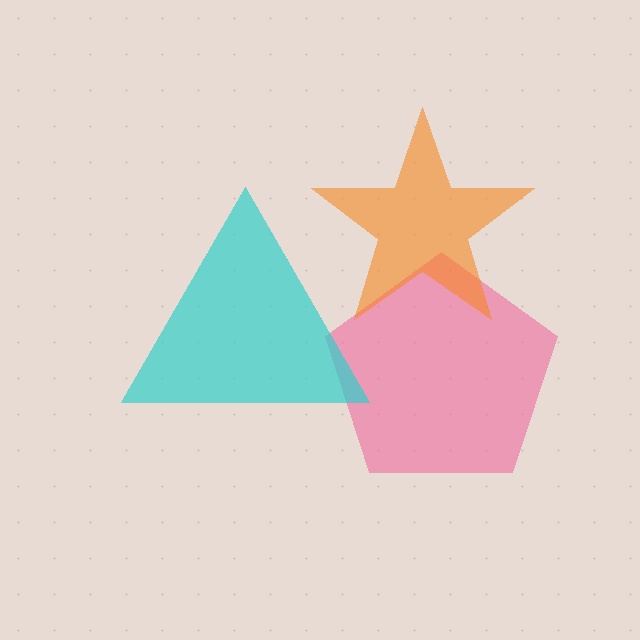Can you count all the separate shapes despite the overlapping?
Yes, there are 3 separate shapes.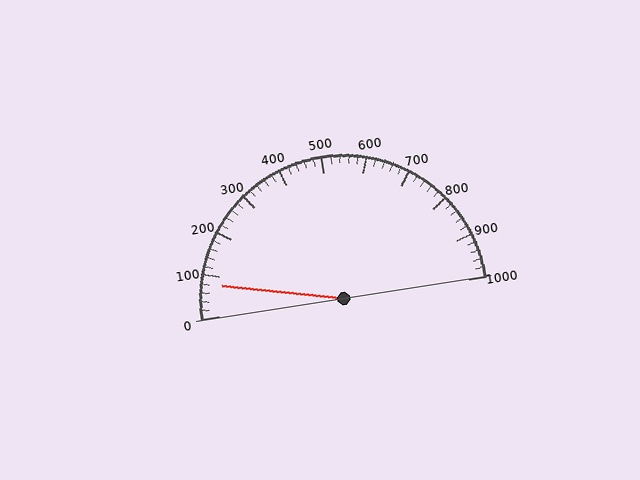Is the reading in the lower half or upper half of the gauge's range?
The reading is in the lower half of the range (0 to 1000).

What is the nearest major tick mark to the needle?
The nearest major tick mark is 100.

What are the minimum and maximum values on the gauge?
The gauge ranges from 0 to 1000.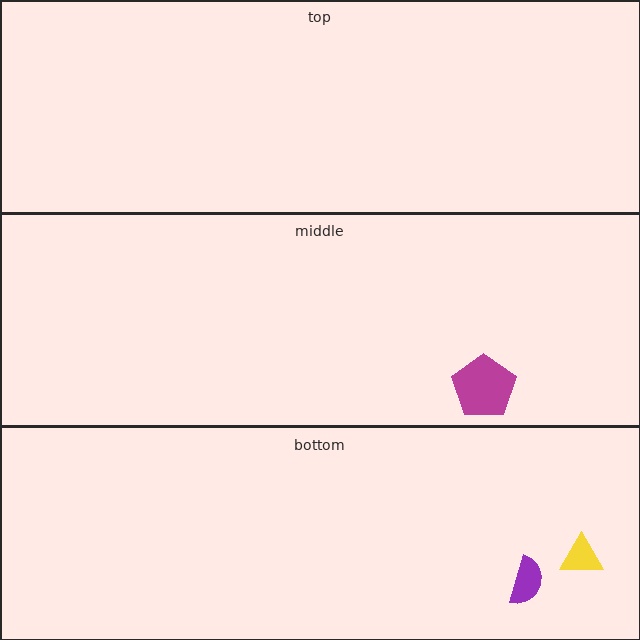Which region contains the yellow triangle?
The bottom region.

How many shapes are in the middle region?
1.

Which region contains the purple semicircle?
The bottom region.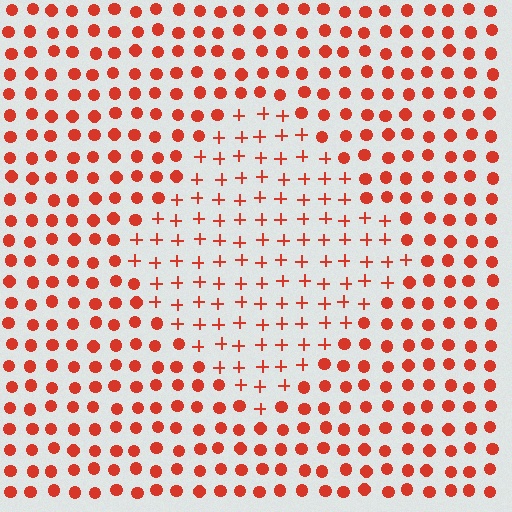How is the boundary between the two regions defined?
The boundary is defined by a change in element shape: plus signs inside vs. circles outside. All elements share the same color and spacing.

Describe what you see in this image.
The image is filled with small red elements arranged in a uniform grid. A diamond-shaped region contains plus signs, while the surrounding area contains circles. The boundary is defined purely by the change in element shape.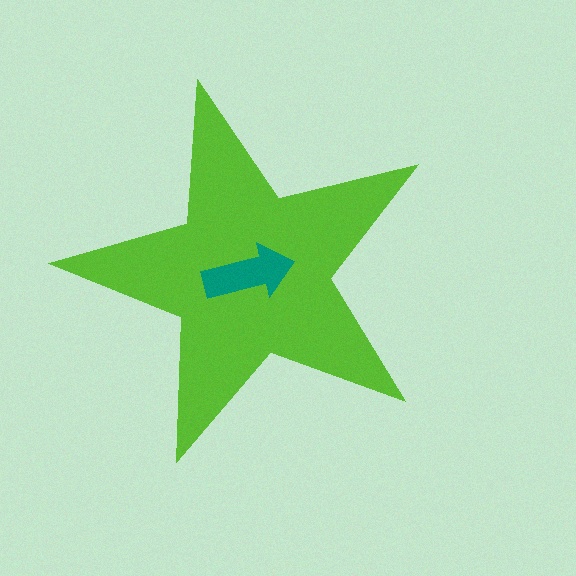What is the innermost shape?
The teal arrow.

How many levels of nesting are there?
2.